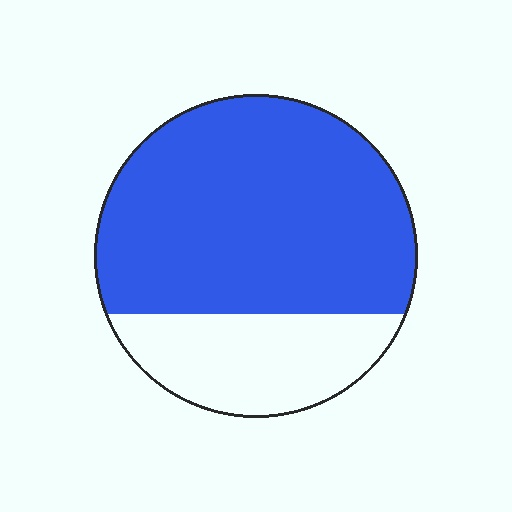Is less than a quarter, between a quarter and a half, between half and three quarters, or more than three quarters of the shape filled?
Between half and three quarters.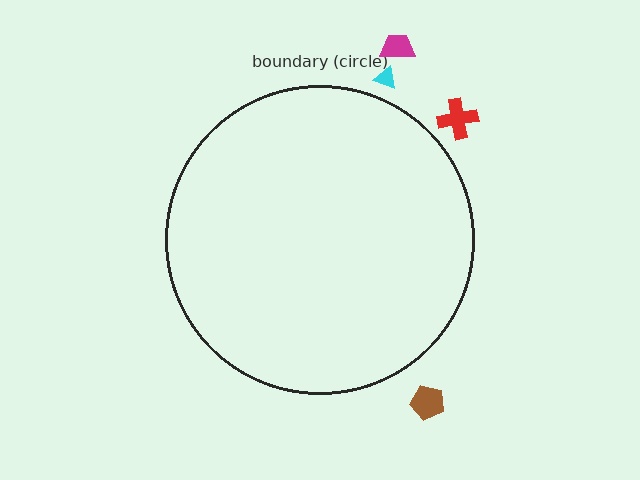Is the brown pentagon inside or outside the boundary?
Outside.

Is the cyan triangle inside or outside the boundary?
Outside.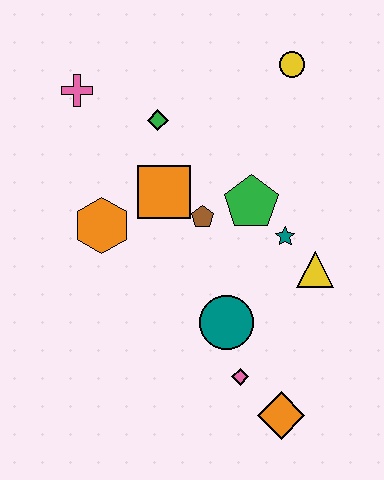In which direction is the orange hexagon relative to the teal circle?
The orange hexagon is to the left of the teal circle.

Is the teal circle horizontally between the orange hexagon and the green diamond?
No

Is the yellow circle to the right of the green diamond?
Yes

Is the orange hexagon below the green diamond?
Yes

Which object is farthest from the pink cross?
The orange diamond is farthest from the pink cross.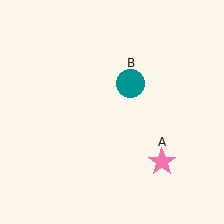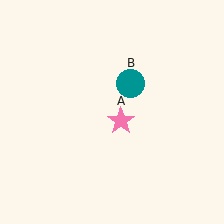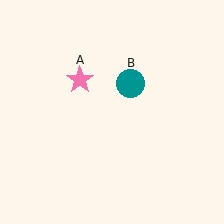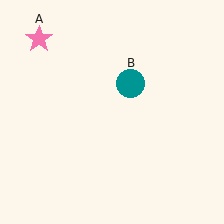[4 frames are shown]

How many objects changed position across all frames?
1 object changed position: pink star (object A).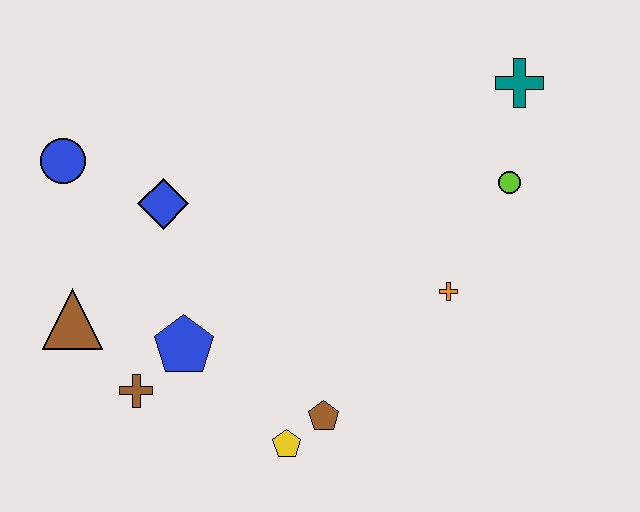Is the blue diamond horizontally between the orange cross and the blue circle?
Yes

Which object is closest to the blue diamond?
The blue circle is closest to the blue diamond.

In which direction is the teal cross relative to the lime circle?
The teal cross is above the lime circle.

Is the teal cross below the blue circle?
No